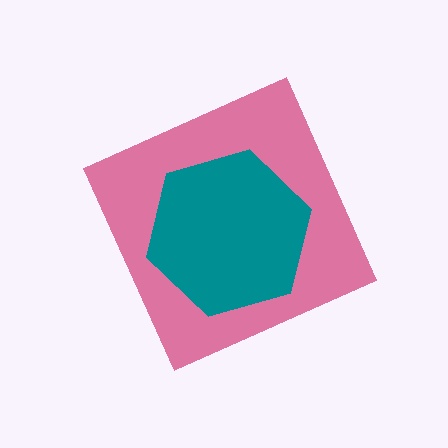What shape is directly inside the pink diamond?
The teal hexagon.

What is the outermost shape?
The pink diamond.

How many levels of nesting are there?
2.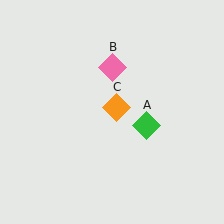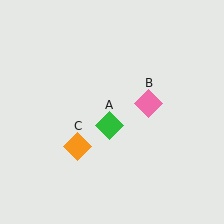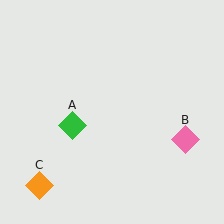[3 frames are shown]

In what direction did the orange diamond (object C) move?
The orange diamond (object C) moved down and to the left.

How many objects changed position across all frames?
3 objects changed position: green diamond (object A), pink diamond (object B), orange diamond (object C).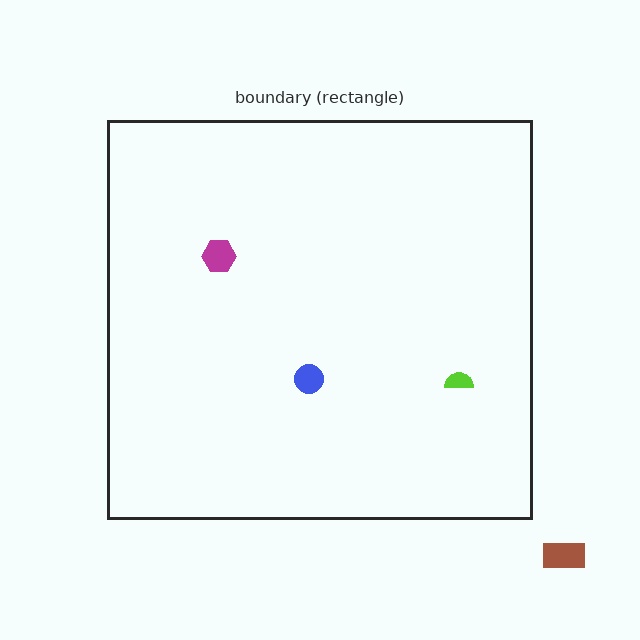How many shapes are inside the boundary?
3 inside, 1 outside.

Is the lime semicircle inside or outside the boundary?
Inside.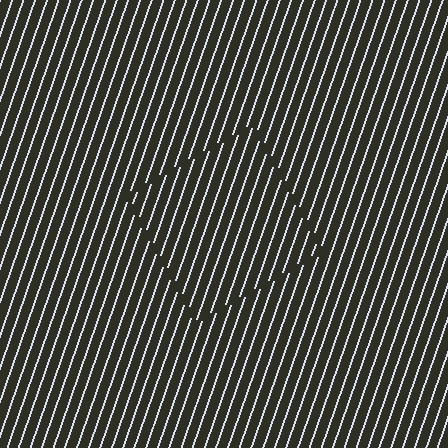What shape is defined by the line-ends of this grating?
An illusory square. The interior of the shape contains the same grating, shifted by half a period — the contour is defined by the phase discontinuity where line-ends from the inner and outer gratings abut.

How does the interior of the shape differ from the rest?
The interior of the shape contains the same grating, shifted by half a period — the contour is defined by the phase discontinuity where line-ends from the inner and outer gratings abut.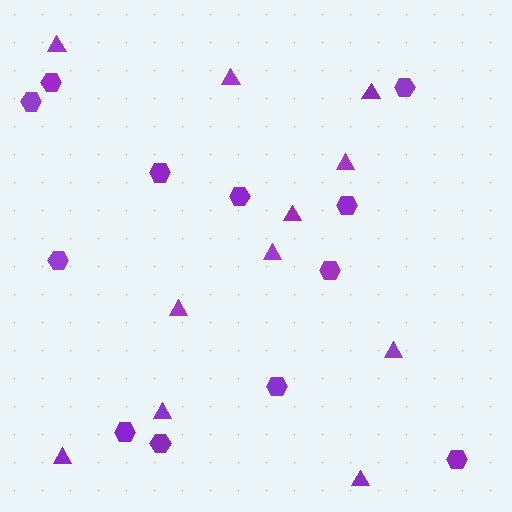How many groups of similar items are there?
There are 2 groups: one group of triangles (11) and one group of hexagons (12).